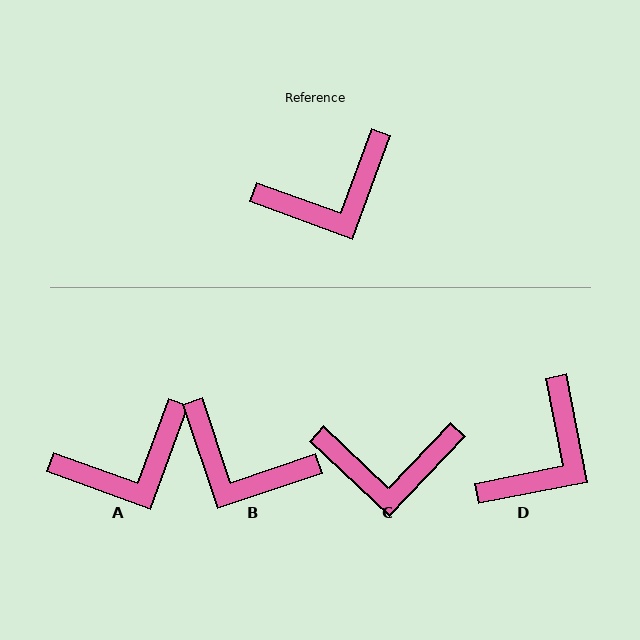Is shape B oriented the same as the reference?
No, it is off by about 51 degrees.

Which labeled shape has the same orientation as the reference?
A.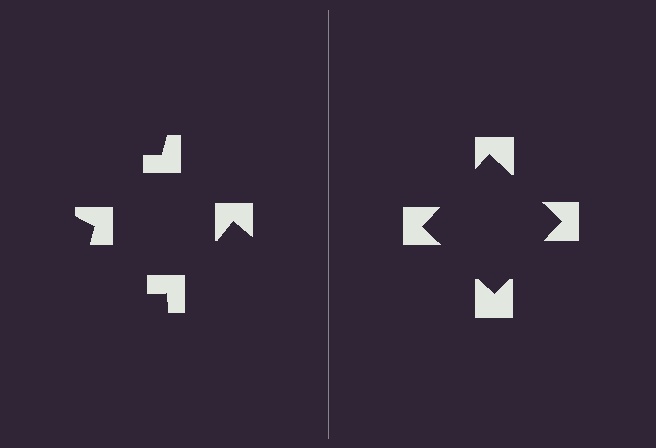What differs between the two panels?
The notched squares are positioned identically on both sides; only the wedge orientations differ. On the right they align to a square; on the left they are misaligned.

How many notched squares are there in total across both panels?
8 — 4 on each side.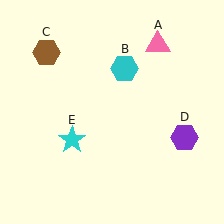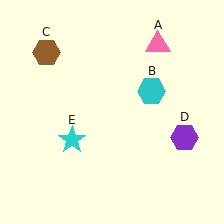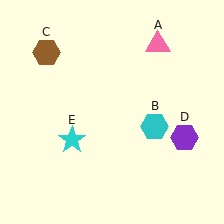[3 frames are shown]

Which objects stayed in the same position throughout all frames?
Pink triangle (object A) and brown hexagon (object C) and purple hexagon (object D) and cyan star (object E) remained stationary.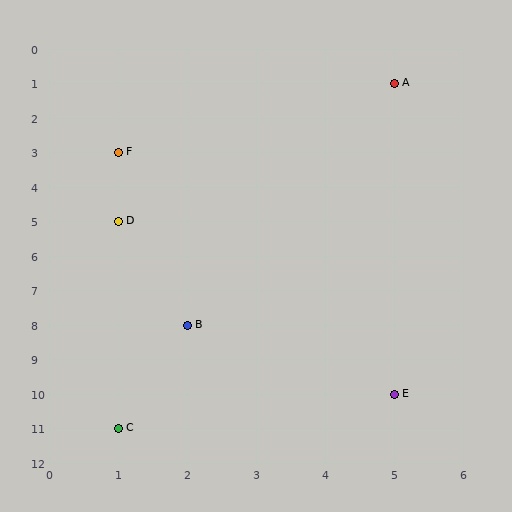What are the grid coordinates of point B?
Point B is at grid coordinates (2, 8).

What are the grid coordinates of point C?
Point C is at grid coordinates (1, 11).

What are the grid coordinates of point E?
Point E is at grid coordinates (5, 10).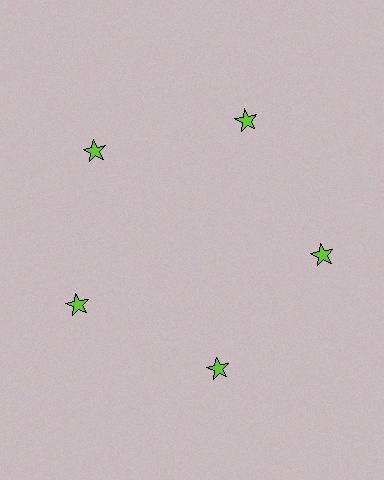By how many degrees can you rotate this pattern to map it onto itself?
The pattern maps onto itself every 72 degrees of rotation.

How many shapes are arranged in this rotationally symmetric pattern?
There are 5 shapes, arranged in 5 groups of 1.